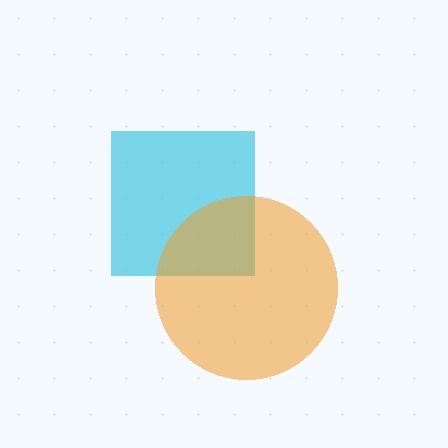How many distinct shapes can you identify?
There are 2 distinct shapes: a cyan square, an orange circle.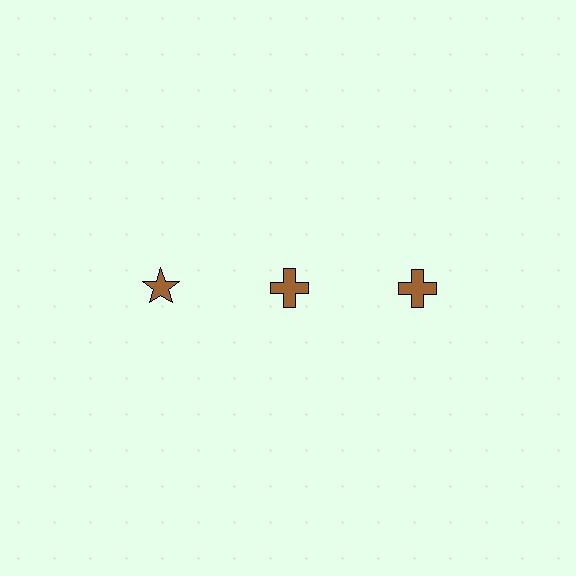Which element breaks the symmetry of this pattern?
The brown star in the top row, leftmost column breaks the symmetry. All other shapes are brown crosses.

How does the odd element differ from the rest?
It has a different shape: star instead of cross.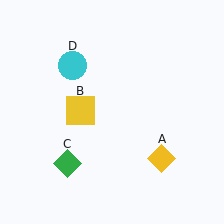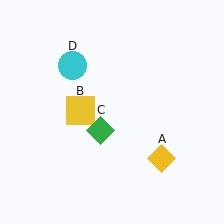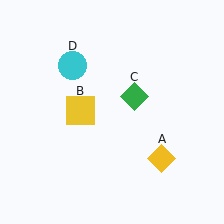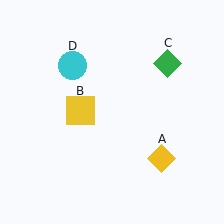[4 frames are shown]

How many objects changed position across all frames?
1 object changed position: green diamond (object C).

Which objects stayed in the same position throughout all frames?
Yellow diamond (object A) and yellow square (object B) and cyan circle (object D) remained stationary.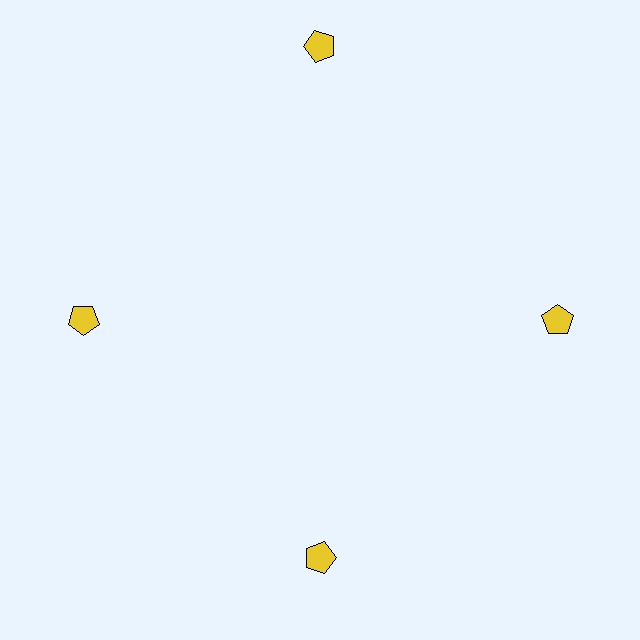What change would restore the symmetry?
The symmetry would be restored by moving it inward, back onto the ring so that all 4 pentagons sit at equal angles and equal distance from the center.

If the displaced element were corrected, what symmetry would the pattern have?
It would have 4-fold rotational symmetry — the pattern would map onto itself every 90 degrees.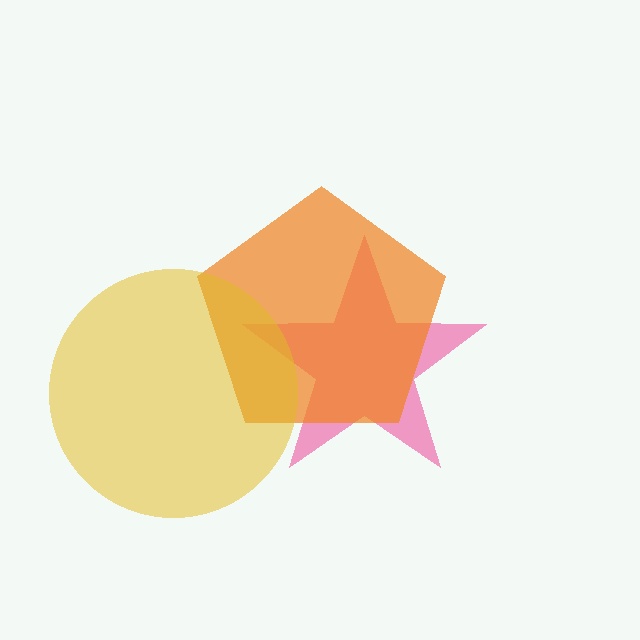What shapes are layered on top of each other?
The layered shapes are: a pink star, an orange pentagon, a yellow circle.